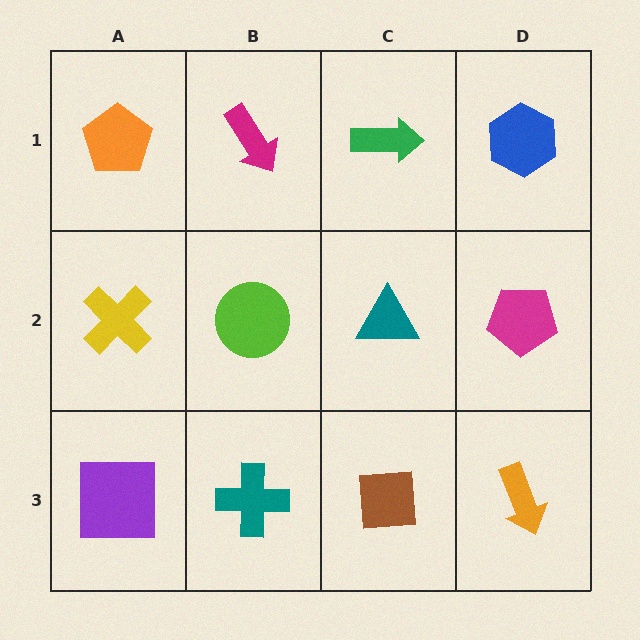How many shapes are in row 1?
4 shapes.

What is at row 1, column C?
A green arrow.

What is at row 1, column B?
A magenta arrow.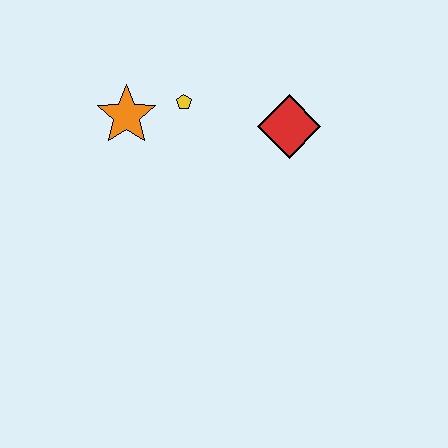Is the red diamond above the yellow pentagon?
No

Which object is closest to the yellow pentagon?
The orange star is closest to the yellow pentagon.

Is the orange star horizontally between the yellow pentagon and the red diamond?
No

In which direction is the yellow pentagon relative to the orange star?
The yellow pentagon is to the right of the orange star.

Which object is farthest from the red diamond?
The orange star is farthest from the red diamond.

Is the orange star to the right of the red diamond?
No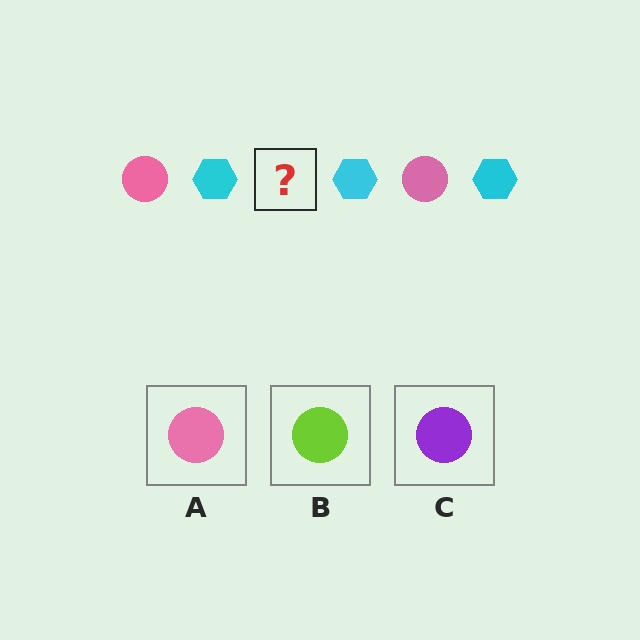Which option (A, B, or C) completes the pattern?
A.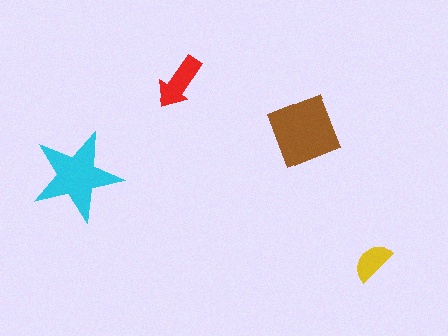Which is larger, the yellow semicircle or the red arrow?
The red arrow.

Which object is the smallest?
The yellow semicircle.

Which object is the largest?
The brown diamond.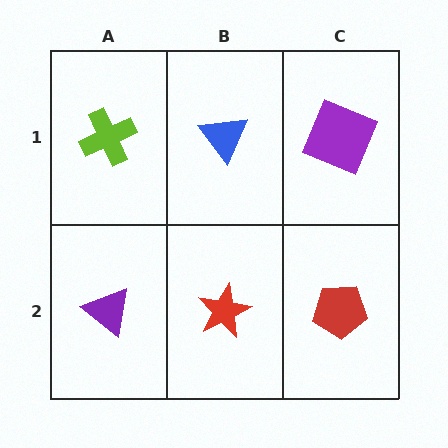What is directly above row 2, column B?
A blue triangle.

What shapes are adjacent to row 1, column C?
A red pentagon (row 2, column C), a blue triangle (row 1, column B).